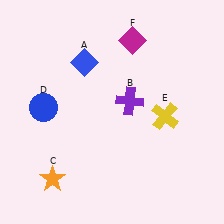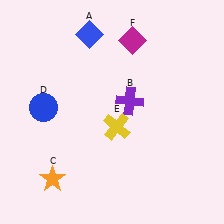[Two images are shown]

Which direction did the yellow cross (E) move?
The yellow cross (E) moved left.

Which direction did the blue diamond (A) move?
The blue diamond (A) moved up.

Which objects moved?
The objects that moved are: the blue diamond (A), the yellow cross (E).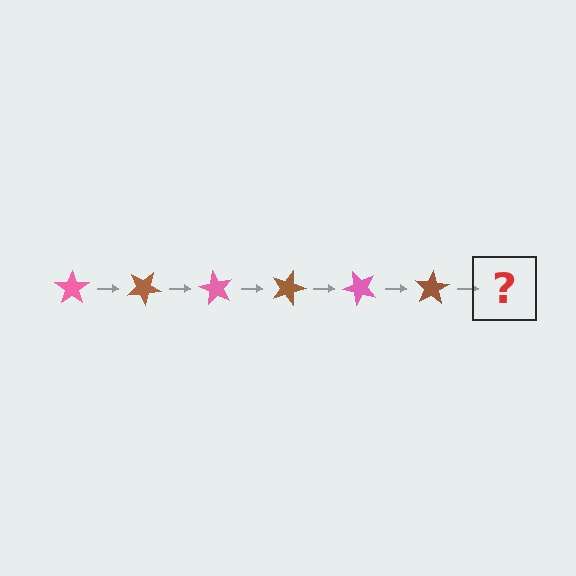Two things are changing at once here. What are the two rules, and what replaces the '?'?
The two rules are that it rotates 30 degrees each step and the color cycles through pink and brown. The '?' should be a pink star, rotated 180 degrees from the start.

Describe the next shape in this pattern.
It should be a pink star, rotated 180 degrees from the start.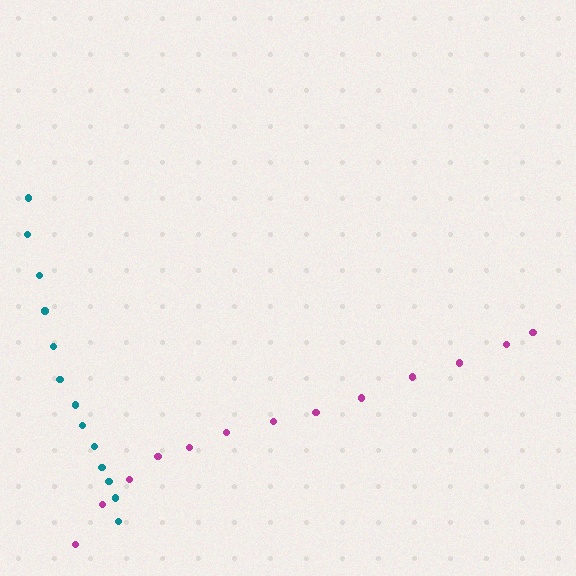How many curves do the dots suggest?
There are 2 distinct paths.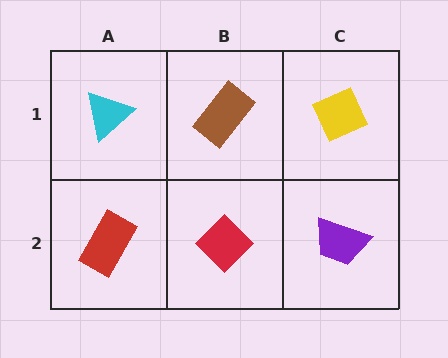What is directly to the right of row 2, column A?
A red diamond.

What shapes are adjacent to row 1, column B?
A red diamond (row 2, column B), a cyan triangle (row 1, column A), a yellow diamond (row 1, column C).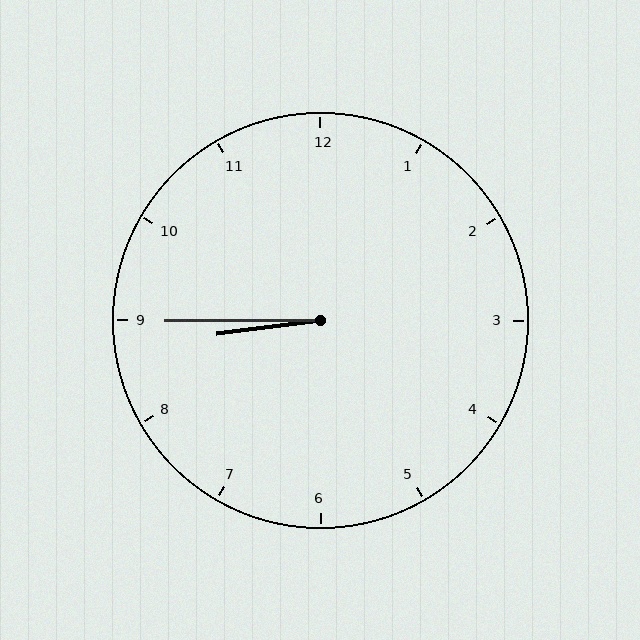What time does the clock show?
8:45.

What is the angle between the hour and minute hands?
Approximately 8 degrees.